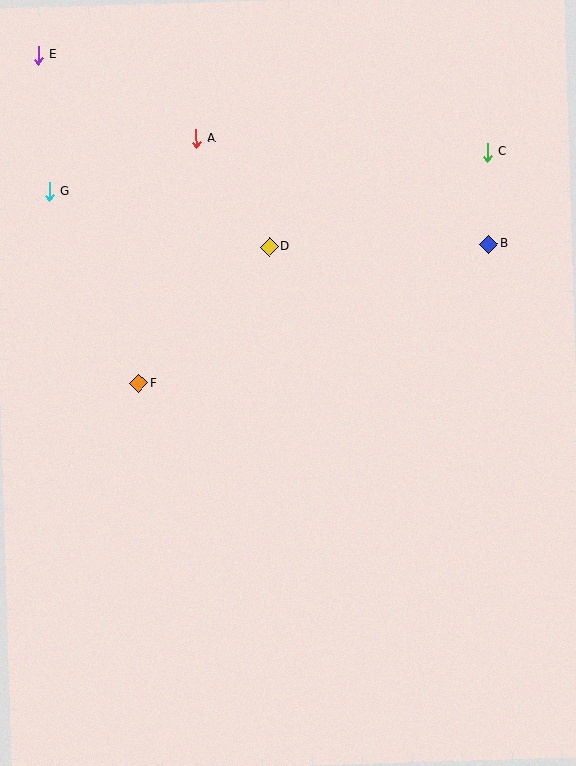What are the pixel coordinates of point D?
Point D is at (269, 247).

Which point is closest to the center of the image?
Point D at (269, 247) is closest to the center.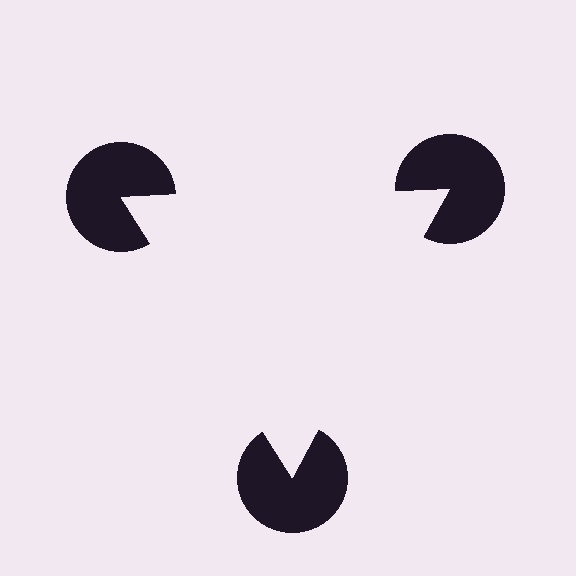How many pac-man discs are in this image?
There are 3 — one at each vertex of the illusory triangle.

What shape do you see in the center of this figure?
An illusory triangle — its edges are inferred from the aligned wedge cuts in the pac-man discs, not physically drawn.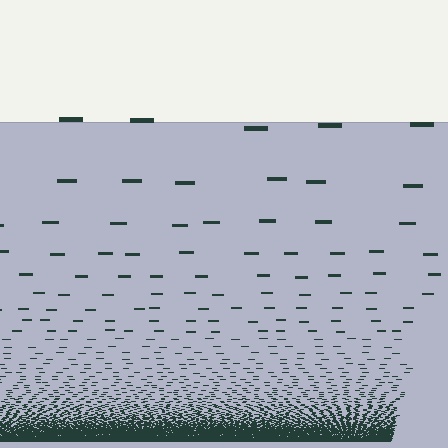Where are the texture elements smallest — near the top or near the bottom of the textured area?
Near the bottom.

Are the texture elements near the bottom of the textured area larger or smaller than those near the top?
Smaller. The gradient is inverted — elements near the bottom are smaller and denser.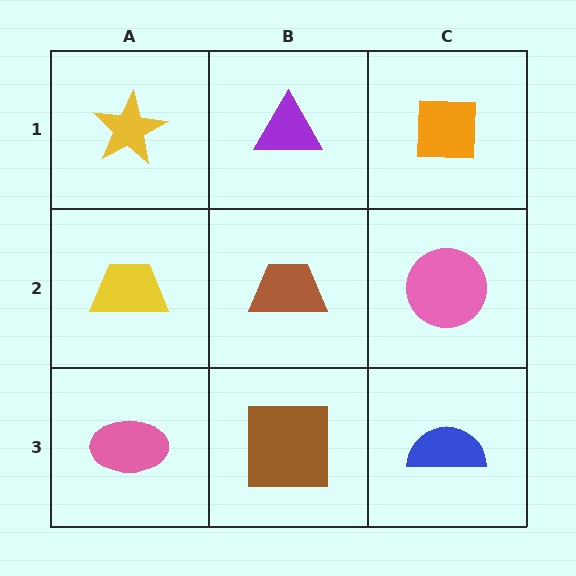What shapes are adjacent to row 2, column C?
An orange square (row 1, column C), a blue semicircle (row 3, column C), a brown trapezoid (row 2, column B).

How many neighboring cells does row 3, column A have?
2.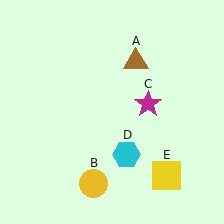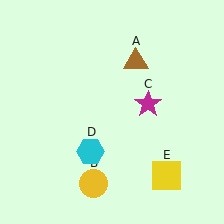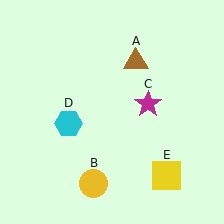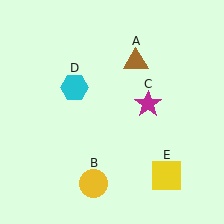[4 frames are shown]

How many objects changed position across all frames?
1 object changed position: cyan hexagon (object D).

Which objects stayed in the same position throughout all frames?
Brown triangle (object A) and yellow circle (object B) and magenta star (object C) and yellow square (object E) remained stationary.